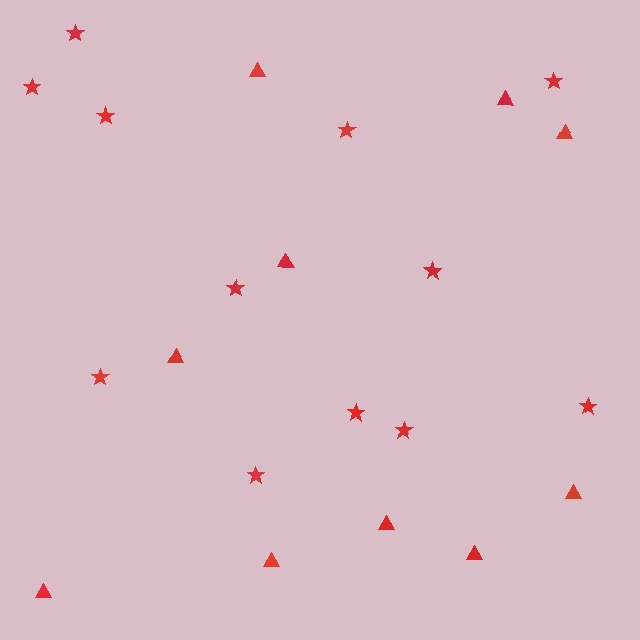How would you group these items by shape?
There are 2 groups: one group of stars (12) and one group of triangles (10).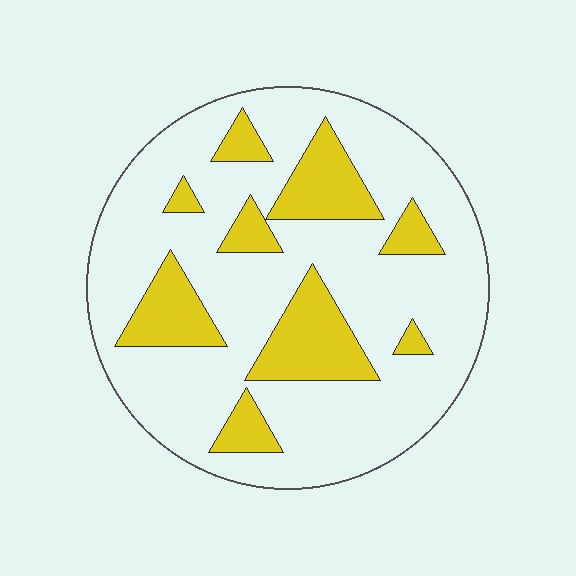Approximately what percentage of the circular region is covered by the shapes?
Approximately 25%.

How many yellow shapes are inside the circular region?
9.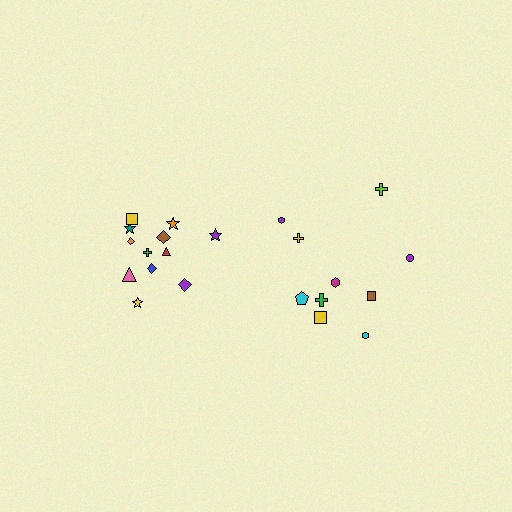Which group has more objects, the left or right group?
The left group.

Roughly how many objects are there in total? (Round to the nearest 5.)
Roughly 20 objects in total.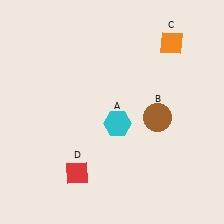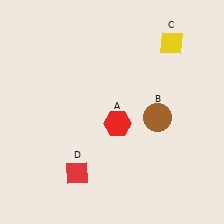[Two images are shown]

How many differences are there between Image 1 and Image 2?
There are 2 differences between the two images.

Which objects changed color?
A changed from cyan to red. C changed from orange to yellow.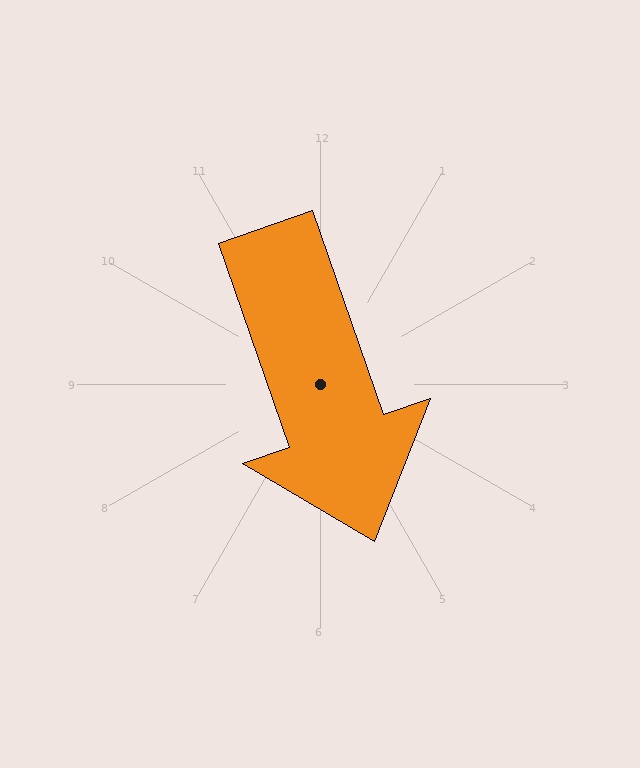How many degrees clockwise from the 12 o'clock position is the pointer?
Approximately 161 degrees.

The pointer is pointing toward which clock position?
Roughly 5 o'clock.